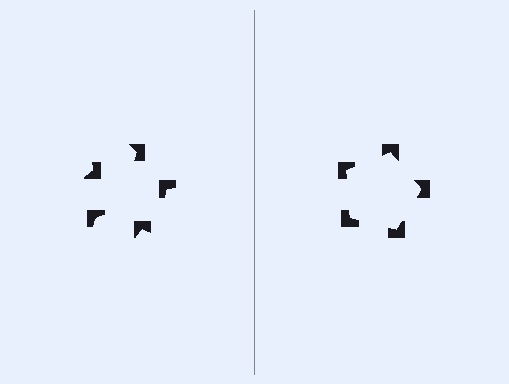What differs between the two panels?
The notched squares are positioned identically on both sides; only the wedge orientations differ. On the right they align to a pentagon; on the left they are misaligned.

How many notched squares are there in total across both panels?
10 — 5 on each side.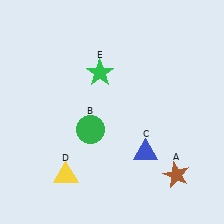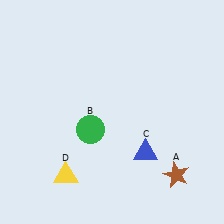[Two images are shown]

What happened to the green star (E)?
The green star (E) was removed in Image 2. It was in the top-left area of Image 1.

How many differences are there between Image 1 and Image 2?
There is 1 difference between the two images.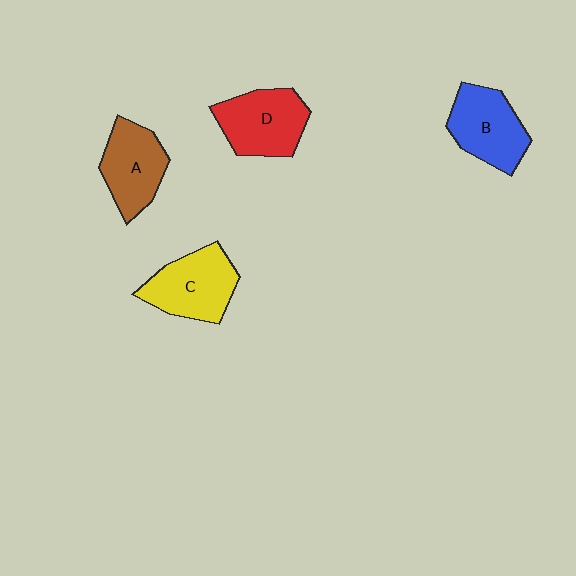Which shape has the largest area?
Shape D (red).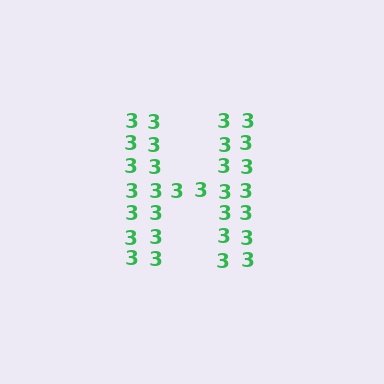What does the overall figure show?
The overall figure shows the letter H.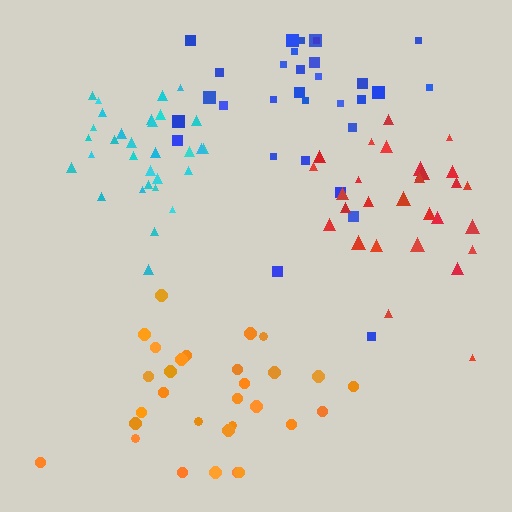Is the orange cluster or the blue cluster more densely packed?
Orange.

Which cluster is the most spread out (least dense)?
Blue.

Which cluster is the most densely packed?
Cyan.